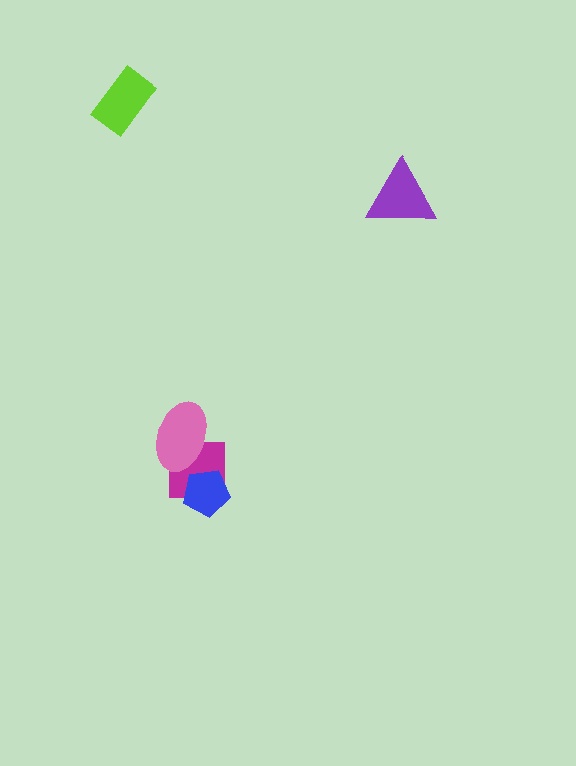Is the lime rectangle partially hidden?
No, no other shape covers it.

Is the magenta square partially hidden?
Yes, it is partially covered by another shape.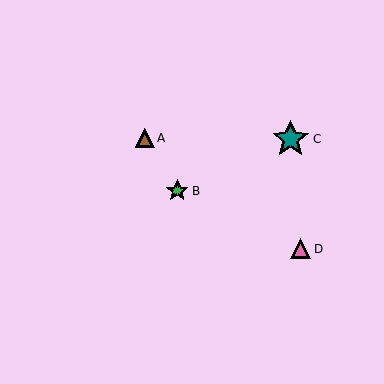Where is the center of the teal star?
The center of the teal star is at (291, 139).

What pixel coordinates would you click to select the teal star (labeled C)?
Click at (291, 139) to select the teal star C.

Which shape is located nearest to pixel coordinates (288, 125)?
The teal star (labeled C) at (291, 139) is nearest to that location.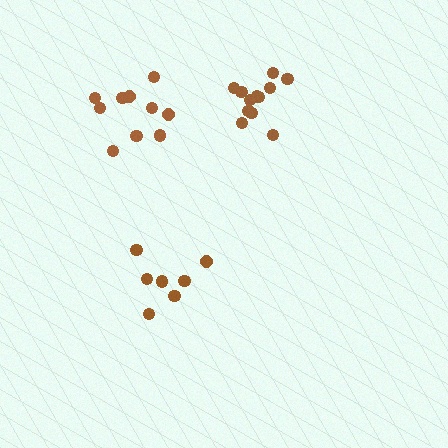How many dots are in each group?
Group 1: 12 dots, Group 2: 7 dots, Group 3: 10 dots (29 total).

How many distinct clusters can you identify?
There are 3 distinct clusters.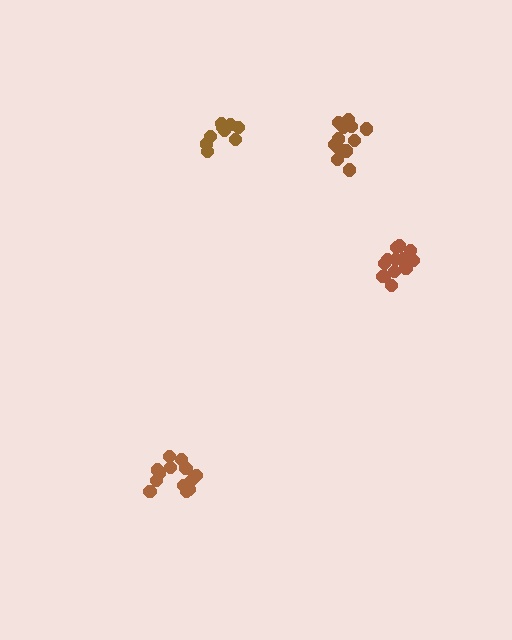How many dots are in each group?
Group 1: 13 dots, Group 2: 14 dots, Group 3: 10 dots, Group 4: 12 dots (49 total).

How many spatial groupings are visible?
There are 4 spatial groupings.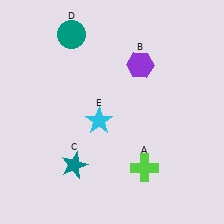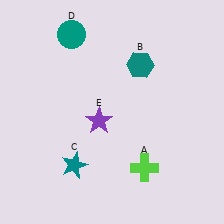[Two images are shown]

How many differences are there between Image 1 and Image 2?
There are 2 differences between the two images.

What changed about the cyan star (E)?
In Image 1, E is cyan. In Image 2, it changed to purple.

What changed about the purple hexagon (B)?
In Image 1, B is purple. In Image 2, it changed to teal.